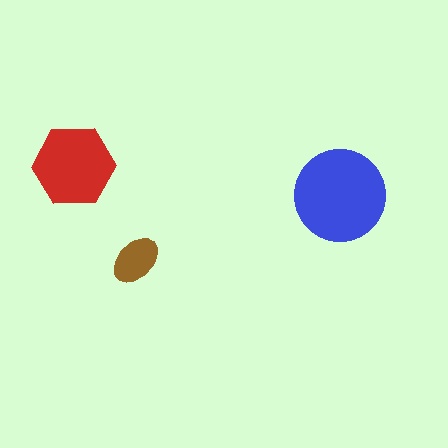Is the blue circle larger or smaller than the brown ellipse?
Larger.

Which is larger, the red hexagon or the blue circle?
The blue circle.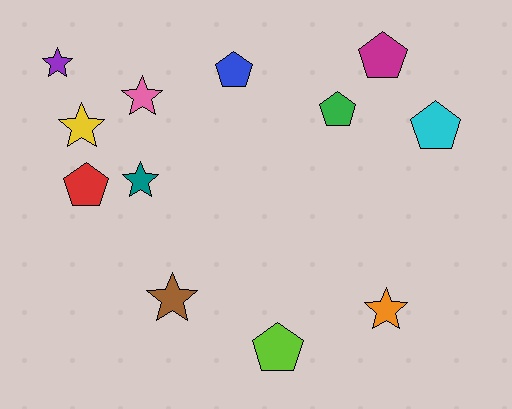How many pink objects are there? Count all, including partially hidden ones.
There is 1 pink object.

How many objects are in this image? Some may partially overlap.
There are 12 objects.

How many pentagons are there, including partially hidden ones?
There are 6 pentagons.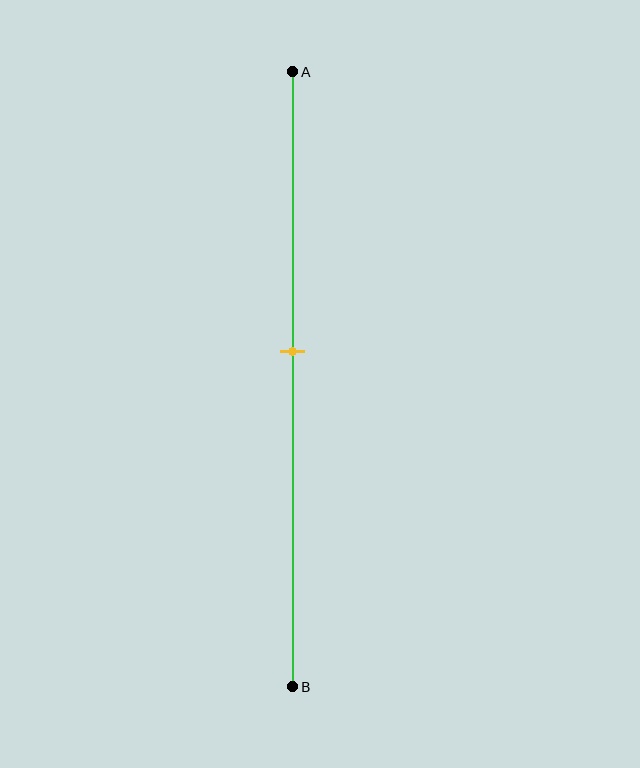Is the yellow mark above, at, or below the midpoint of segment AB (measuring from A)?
The yellow mark is above the midpoint of segment AB.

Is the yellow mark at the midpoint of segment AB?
No, the mark is at about 45% from A, not at the 50% midpoint.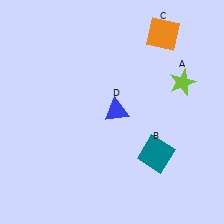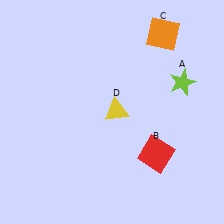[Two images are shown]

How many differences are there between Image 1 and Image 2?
There are 2 differences between the two images.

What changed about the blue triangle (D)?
In Image 1, D is blue. In Image 2, it changed to yellow.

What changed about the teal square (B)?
In Image 1, B is teal. In Image 2, it changed to red.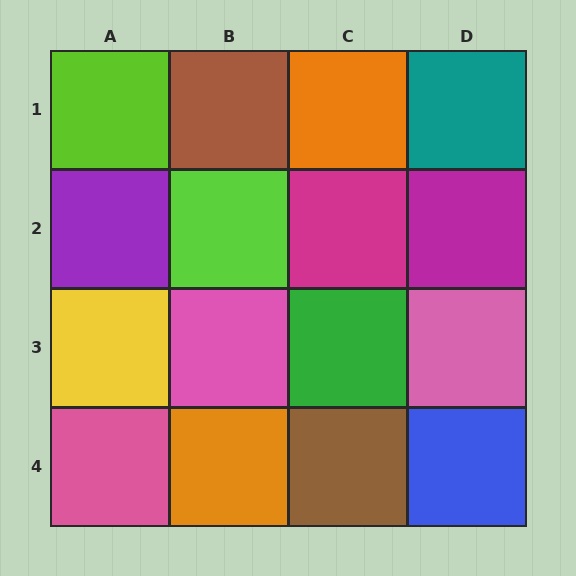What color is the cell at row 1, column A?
Lime.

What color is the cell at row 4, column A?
Pink.